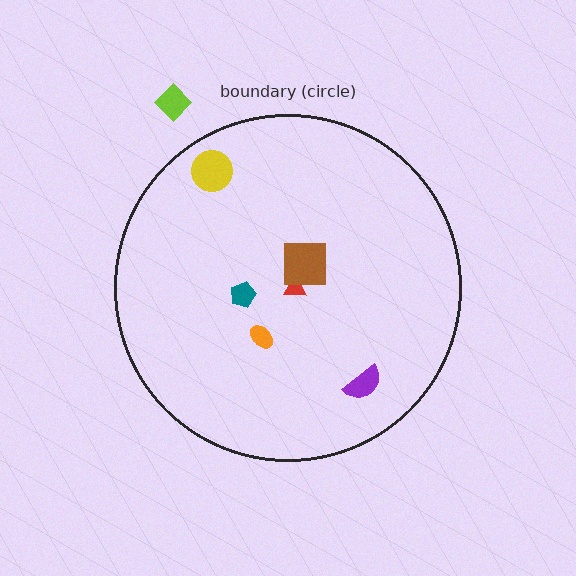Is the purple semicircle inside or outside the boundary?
Inside.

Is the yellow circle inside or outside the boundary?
Inside.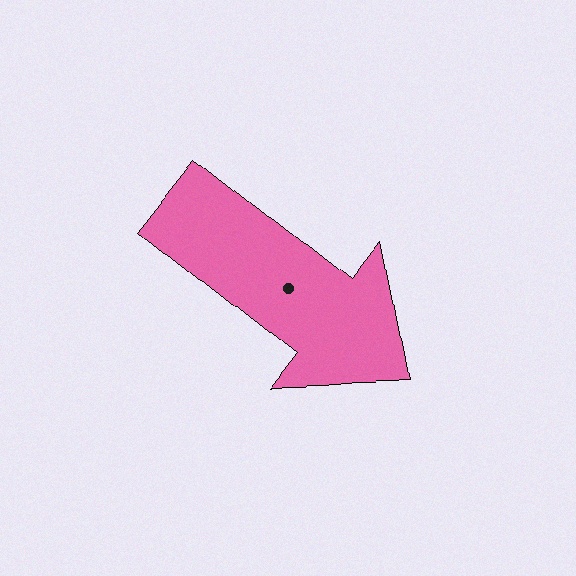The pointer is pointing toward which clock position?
Roughly 4 o'clock.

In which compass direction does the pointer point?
Southeast.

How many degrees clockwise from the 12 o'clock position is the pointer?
Approximately 128 degrees.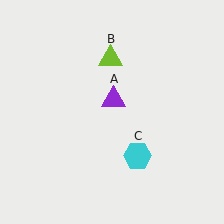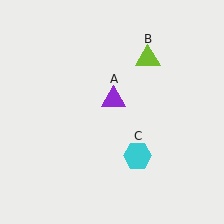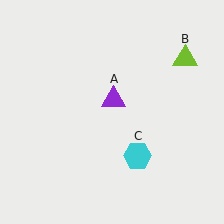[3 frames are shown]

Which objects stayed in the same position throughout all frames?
Purple triangle (object A) and cyan hexagon (object C) remained stationary.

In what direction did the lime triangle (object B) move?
The lime triangle (object B) moved right.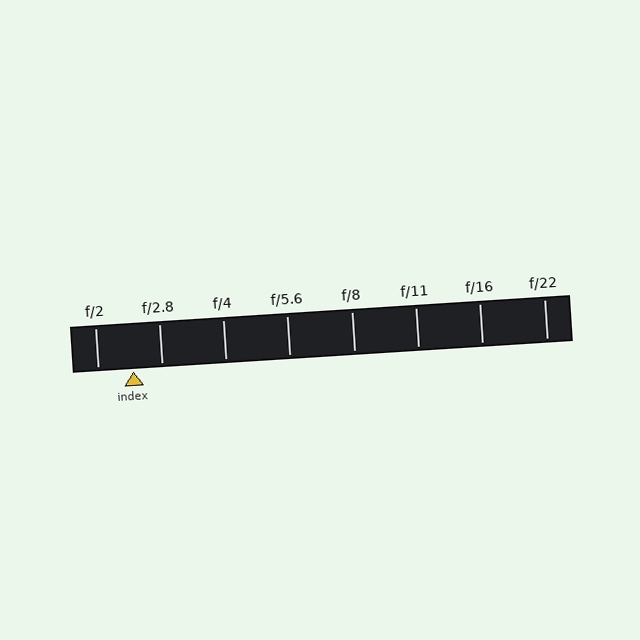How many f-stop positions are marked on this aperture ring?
There are 8 f-stop positions marked.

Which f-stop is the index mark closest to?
The index mark is closest to f/2.8.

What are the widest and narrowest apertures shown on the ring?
The widest aperture shown is f/2 and the narrowest is f/22.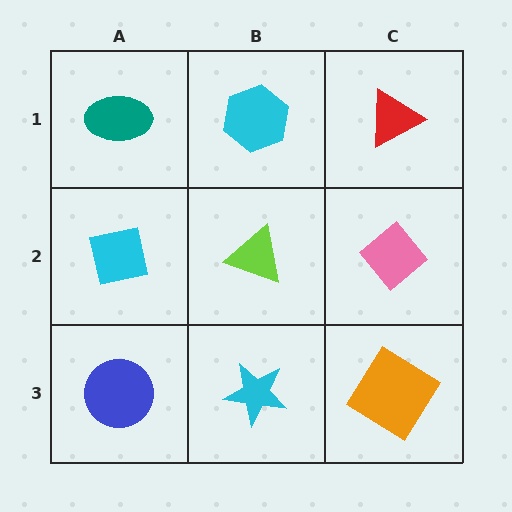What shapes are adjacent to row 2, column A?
A teal ellipse (row 1, column A), a blue circle (row 3, column A), a lime triangle (row 2, column B).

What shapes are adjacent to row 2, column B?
A cyan hexagon (row 1, column B), a cyan star (row 3, column B), a cyan square (row 2, column A), a pink diamond (row 2, column C).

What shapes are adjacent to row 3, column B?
A lime triangle (row 2, column B), a blue circle (row 3, column A), an orange diamond (row 3, column C).